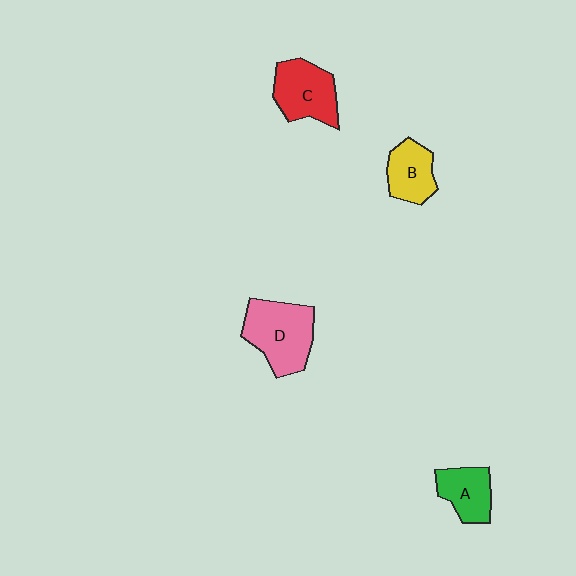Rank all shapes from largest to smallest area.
From largest to smallest: D (pink), C (red), A (green), B (yellow).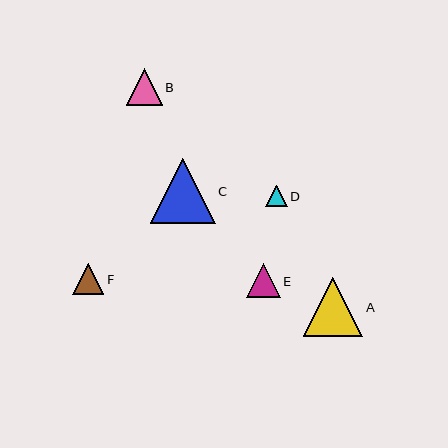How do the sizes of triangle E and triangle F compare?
Triangle E and triangle F are approximately the same size.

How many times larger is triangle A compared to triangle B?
Triangle A is approximately 1.6 times the size of triangle B.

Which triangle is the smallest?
Triangle D is the smallest with a size of approximately 21 pixels.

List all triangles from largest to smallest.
From largest to smallest: C, A, B, E, F, D.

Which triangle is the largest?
Triangle C is the largest with a size of approximately 64 pixels.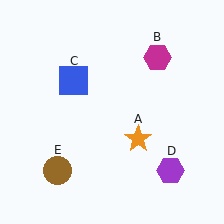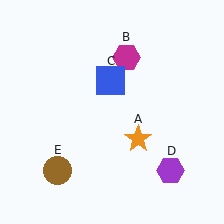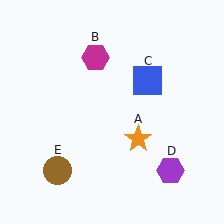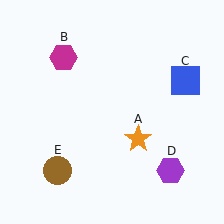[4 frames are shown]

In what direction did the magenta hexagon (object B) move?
The magenta hexagon (object B) moved left.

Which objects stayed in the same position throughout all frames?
Orange star (object A) and purple hexagon (object D) and brown circle (object E) remained stationary.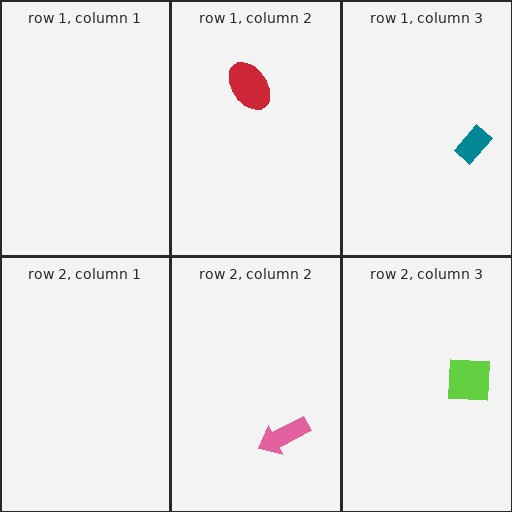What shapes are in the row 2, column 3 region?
The lime square.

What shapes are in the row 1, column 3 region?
The teal rectangle.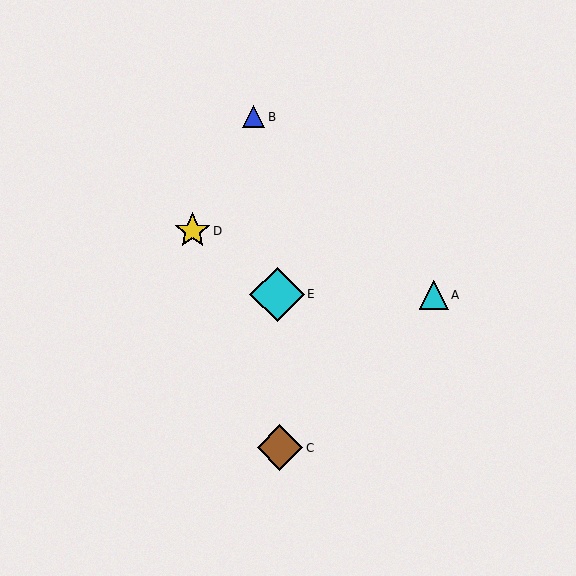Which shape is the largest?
The cyan diamond (labeled E) is the largest.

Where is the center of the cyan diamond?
The center of the cyan diamond is at (277, 294).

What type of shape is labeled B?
Shape B is a blue triangle.